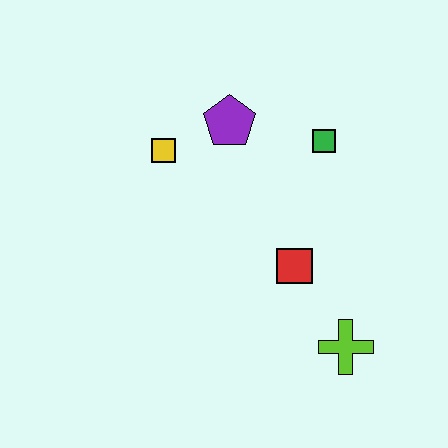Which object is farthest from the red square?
The yellow square is farthest from the red square.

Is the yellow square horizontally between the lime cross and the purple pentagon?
No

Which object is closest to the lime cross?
The red square is closest to the lime cross.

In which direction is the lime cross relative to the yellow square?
The lime cross is below the yellow square.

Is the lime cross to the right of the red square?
Yes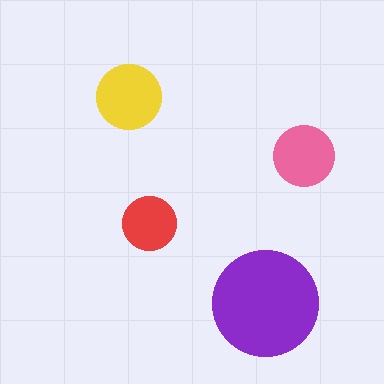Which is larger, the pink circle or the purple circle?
The purple one.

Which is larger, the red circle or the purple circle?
The purple one.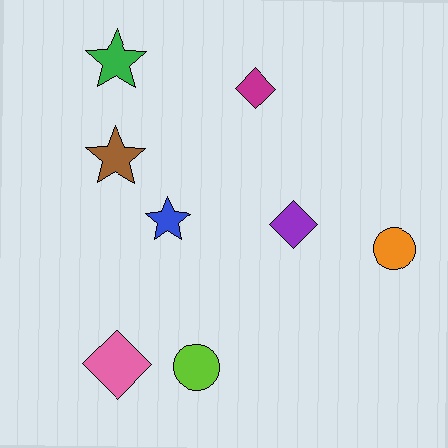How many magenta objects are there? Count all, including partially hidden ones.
There is 1 magenta object.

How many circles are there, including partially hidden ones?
There are 2 circles.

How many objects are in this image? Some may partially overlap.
There are 8 objects.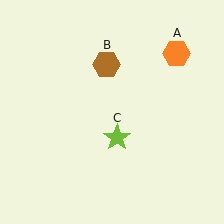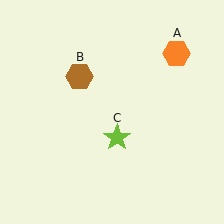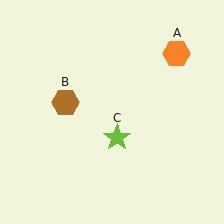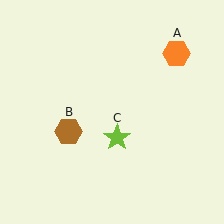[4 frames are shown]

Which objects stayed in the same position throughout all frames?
Orange hexagon (object A) and lime star (object C) remained stationary.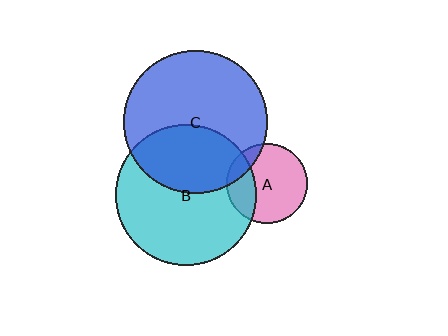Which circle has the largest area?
Circle C (blue).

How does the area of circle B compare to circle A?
Approximately 3.1 times.